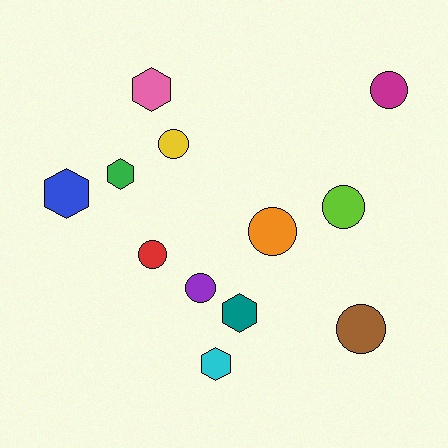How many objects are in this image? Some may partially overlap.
There are 12 objects.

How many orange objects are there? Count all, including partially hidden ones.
There is 1 orange object.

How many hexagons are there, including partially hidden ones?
There are 5 hexagons.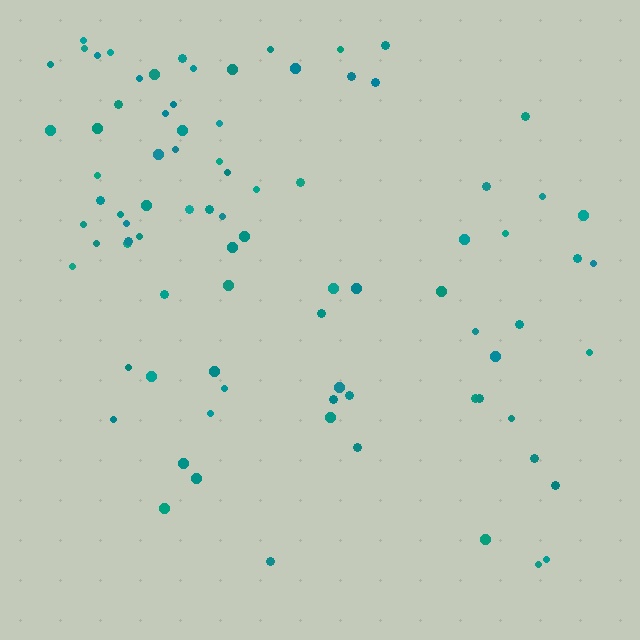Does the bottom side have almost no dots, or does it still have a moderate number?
Still a moderate number, just noticeably fewer than the top.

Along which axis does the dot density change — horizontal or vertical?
Vertical.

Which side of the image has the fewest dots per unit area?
The bottom.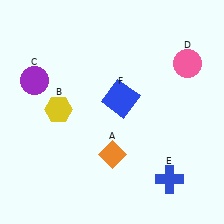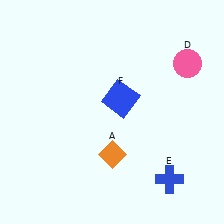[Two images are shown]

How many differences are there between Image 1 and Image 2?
There are 2 differences between the two images.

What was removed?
The yellow hexagon (B), the purple circle (C) were removed in Image 2.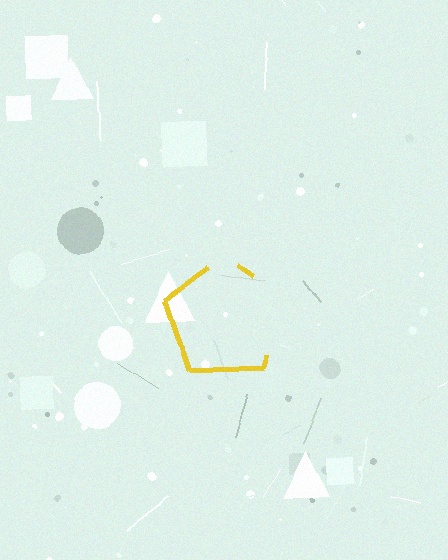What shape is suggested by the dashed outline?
The dashed outline suggests a pentagon.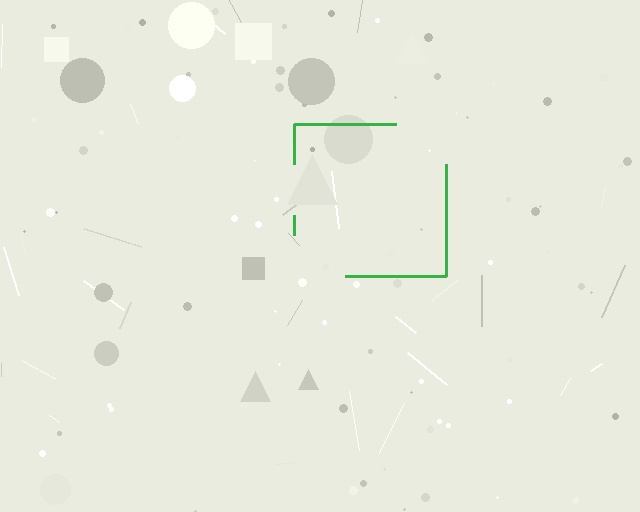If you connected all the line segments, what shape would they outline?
They would outline a square.